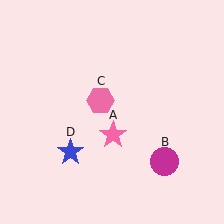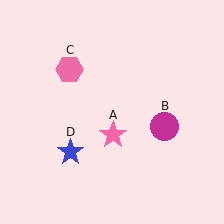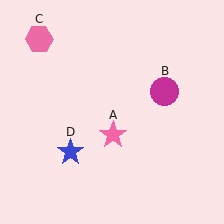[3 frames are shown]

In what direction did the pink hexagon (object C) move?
The pink hexagon (object C) moved up and to the left.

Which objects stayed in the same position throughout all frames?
Pink star (object A) and blue star (object D) remained stationary.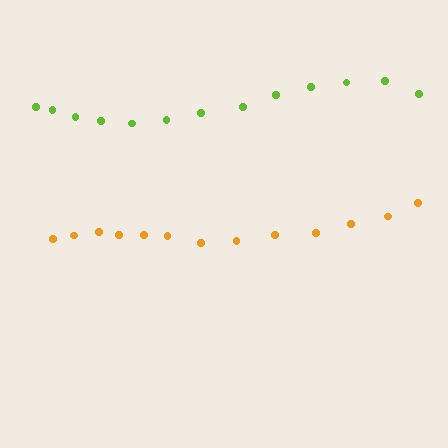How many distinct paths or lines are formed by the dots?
There are 2 distinct paths.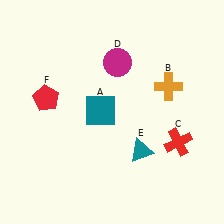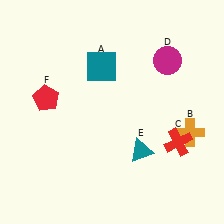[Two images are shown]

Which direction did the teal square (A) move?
The teal square (A) moved up.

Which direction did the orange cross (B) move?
The orange cross (B) moved down.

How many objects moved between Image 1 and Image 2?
3 objects moved between the two images.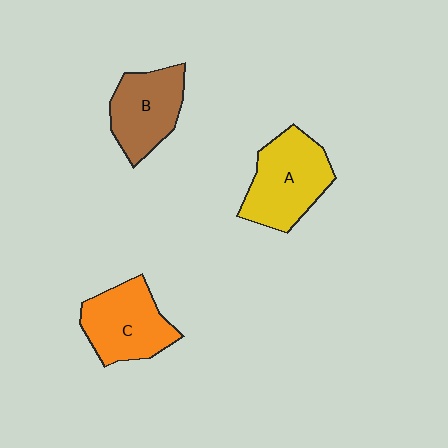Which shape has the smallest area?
Shape B (brown).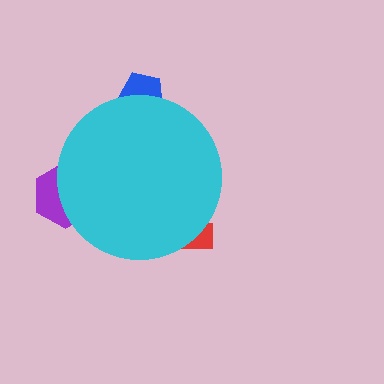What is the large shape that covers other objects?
A cyan circle.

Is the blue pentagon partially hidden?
Yes, the blue pentagon is partially hidden behind the cyan circle.